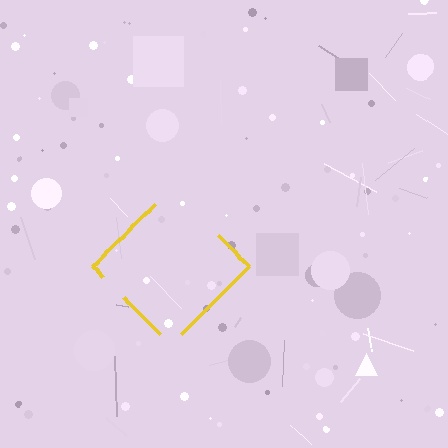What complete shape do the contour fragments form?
The contour fragments form a diamond.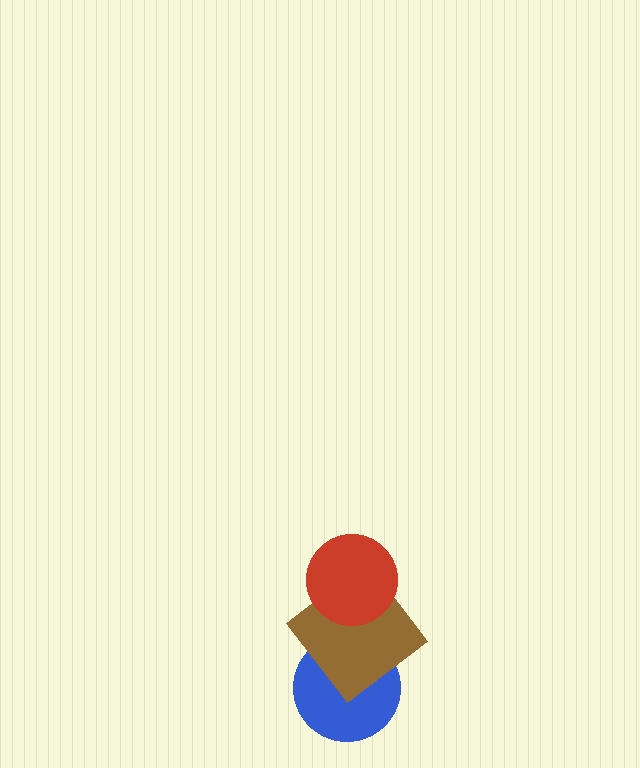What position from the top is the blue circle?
The blue circle is 3rd from the top.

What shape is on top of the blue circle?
The brown diamond is on top of the blue circle.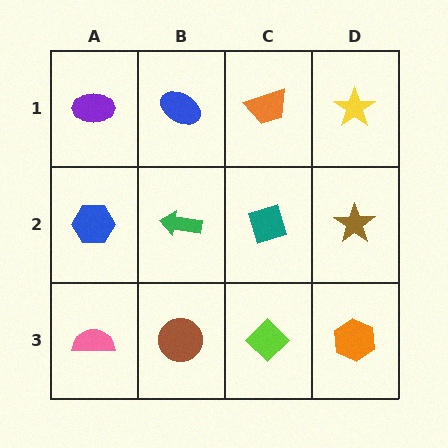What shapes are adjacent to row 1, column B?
A green arrow (row 2, column B), a purple ellipse (row 1, column A), an orange trapezoid (row 1, column C).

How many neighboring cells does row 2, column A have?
3.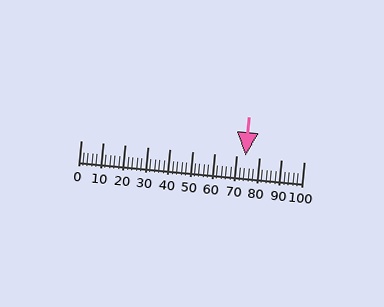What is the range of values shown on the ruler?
The ruler shows values from 0 to 100.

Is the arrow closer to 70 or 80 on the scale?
The arrow is closer to 70.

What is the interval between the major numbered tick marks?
The major tick marks are spaced 10 units apart.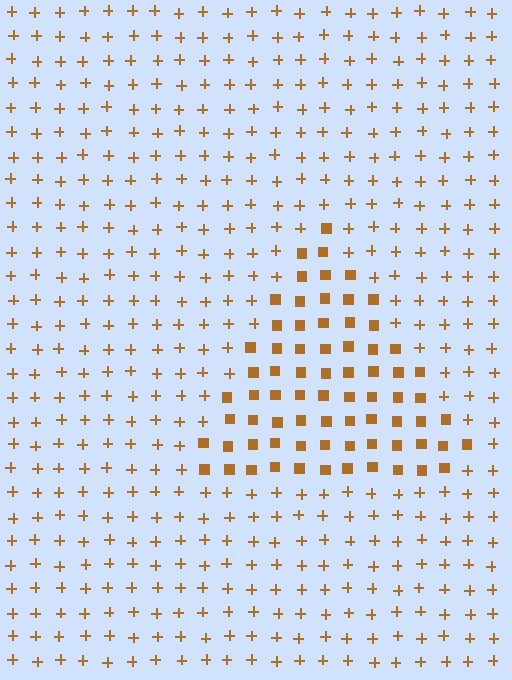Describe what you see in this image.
The image is filled with small brown elements arranged in a uniform grid. A triangle-shaped region contains squares, while the surrounding area contains plus signs. The boundary is defined purely by the change in element shape.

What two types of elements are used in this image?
The image uses squares inside the triangle region and plus signs outside it.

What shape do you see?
I see a triangle.